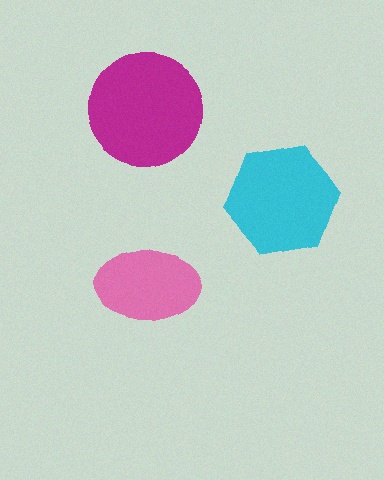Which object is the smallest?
The pink ellipse.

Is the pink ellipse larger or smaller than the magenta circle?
Smaller.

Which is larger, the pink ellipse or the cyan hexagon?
The cyan hexagon.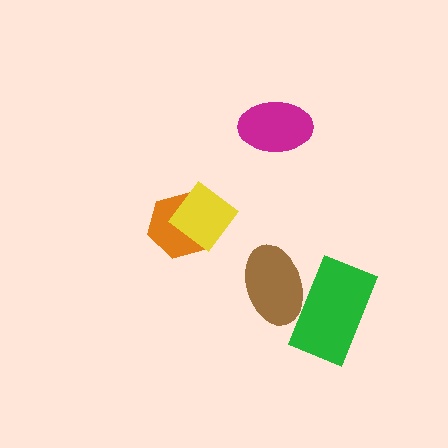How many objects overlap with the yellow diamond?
1 object overlaps with the yellow diamond.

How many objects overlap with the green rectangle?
1 object overlaps with the green rectangle.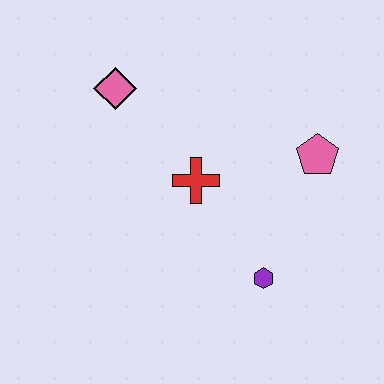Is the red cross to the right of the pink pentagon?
No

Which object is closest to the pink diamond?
The red cross is closest to the pink diamond.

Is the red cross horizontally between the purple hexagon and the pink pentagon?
No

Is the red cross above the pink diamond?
No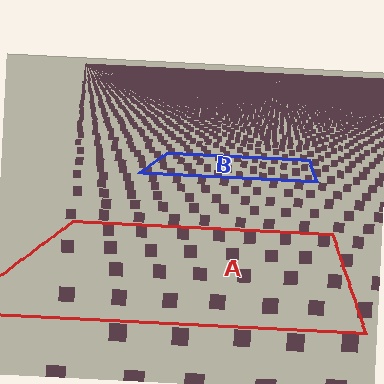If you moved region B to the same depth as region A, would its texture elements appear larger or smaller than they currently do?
They would appear larger. At a closer depth, the same texture elements are projected at a bigger on-screen size.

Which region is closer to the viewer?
Region A is closer. The texture elements there are larger and more spread out.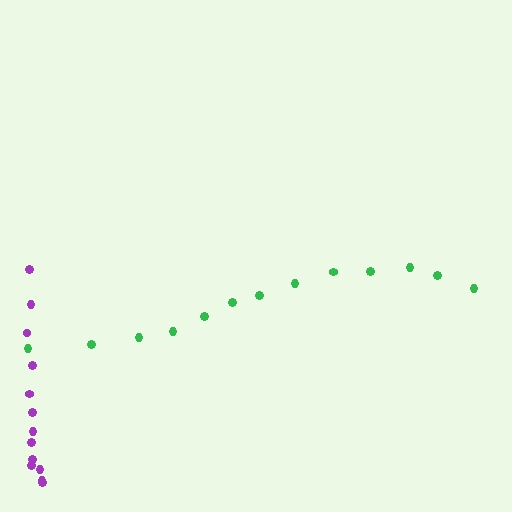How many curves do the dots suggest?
There are 2 distinct paths.